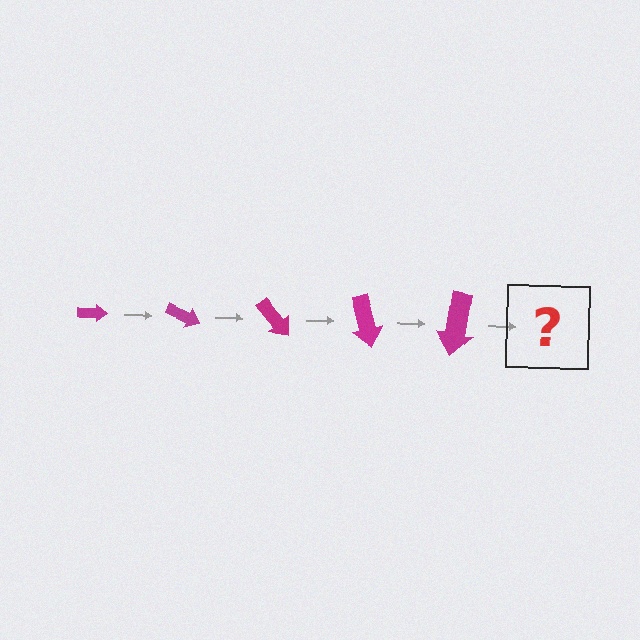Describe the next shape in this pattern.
It should be an arrow, larger than the previous one and rotated 125 degrees from the start.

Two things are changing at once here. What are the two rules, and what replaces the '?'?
The two rules are that the arrow grows larger each step and it rotates 25 degrees each step. The '?' should be an arrow, larger than the previous one and rotated 125 degrees from the start.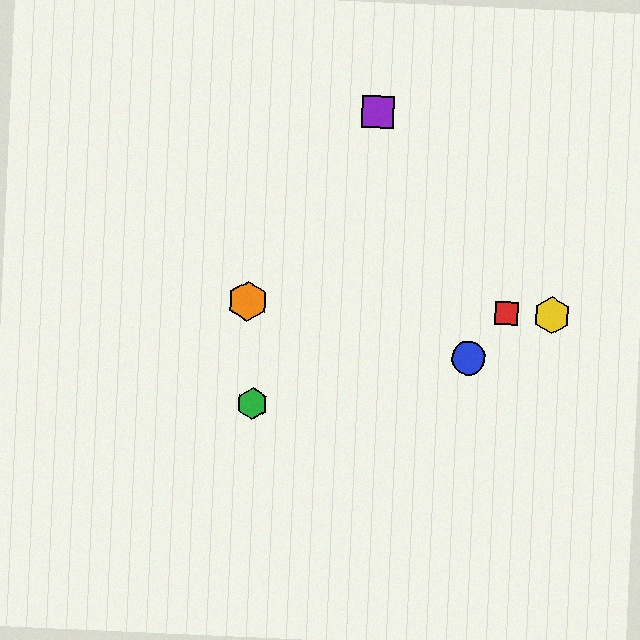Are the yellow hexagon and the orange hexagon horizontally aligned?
Yes, both are at y≈315.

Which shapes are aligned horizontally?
The red square, the yellow hexagon, the orange hexagon are aligned horizontally.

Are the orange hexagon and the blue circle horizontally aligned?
No, the orange hexagon is at y≈302 and the blue circle is at y≈358.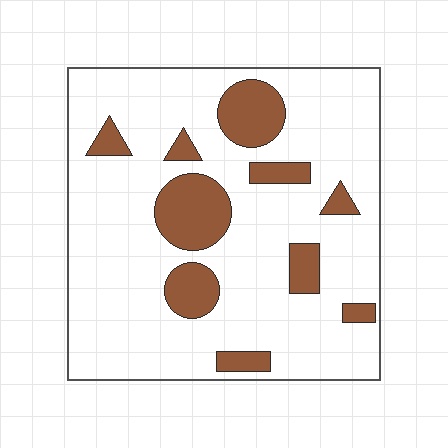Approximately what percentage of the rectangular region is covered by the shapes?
Approximately 20%.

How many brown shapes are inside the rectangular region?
10.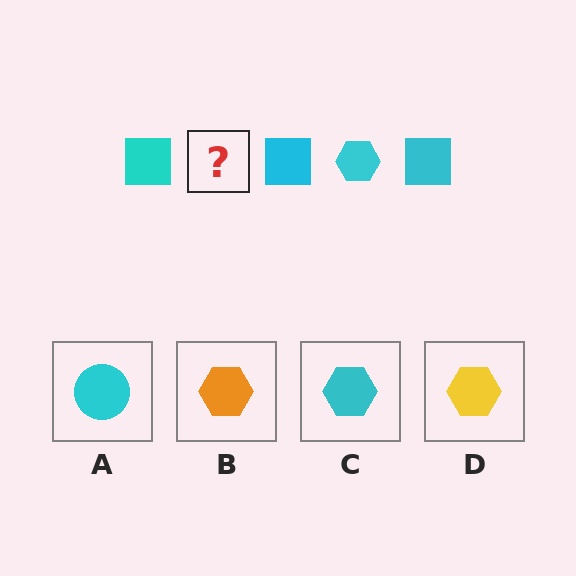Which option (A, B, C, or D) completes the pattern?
C.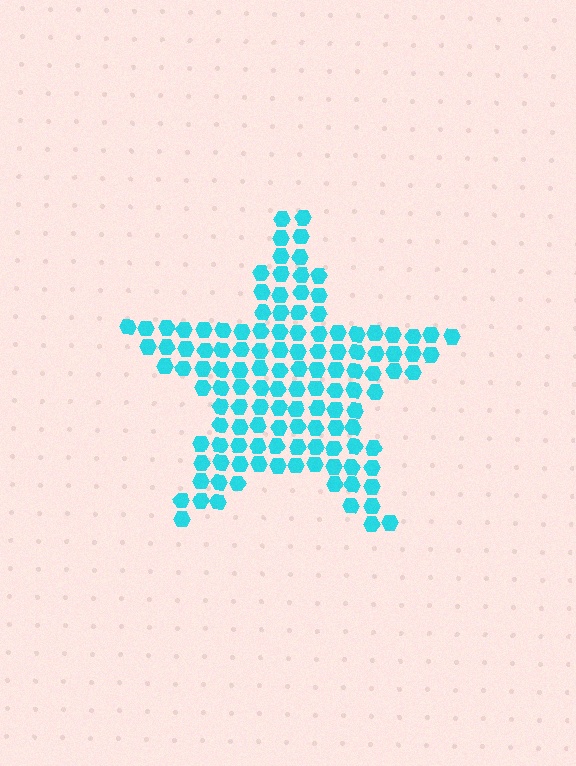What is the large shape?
The large shape is a star.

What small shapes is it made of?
It is made of small hexagons.